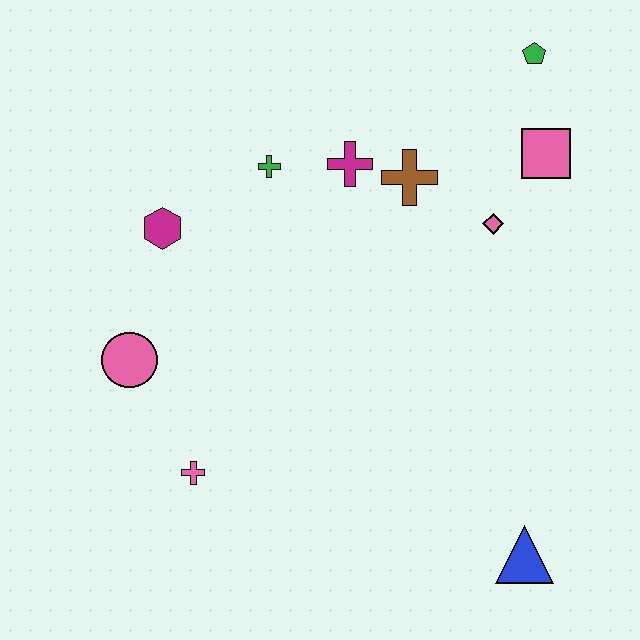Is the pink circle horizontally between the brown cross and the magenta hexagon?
No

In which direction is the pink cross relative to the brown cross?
The pink cross is below the brown cross.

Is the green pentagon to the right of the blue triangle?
Yes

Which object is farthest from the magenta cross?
The blue triangle is farthest from the magenta cross.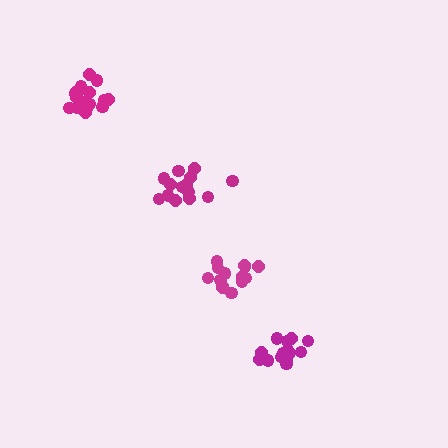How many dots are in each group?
Group 1: 14 dots, Group 2: 14 dots, Group 3: 14 dots, Group 4: 18 dots (60 total).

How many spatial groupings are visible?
There are 4 spatial groupings.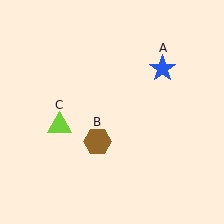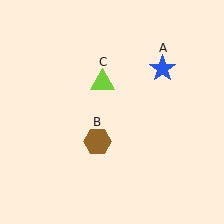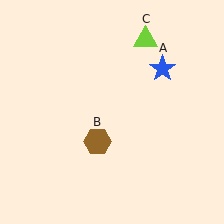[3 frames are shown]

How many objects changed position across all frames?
1 object changed position: lime triangle (object C).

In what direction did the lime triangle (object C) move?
The lime triangle (object C) moved up and to the right.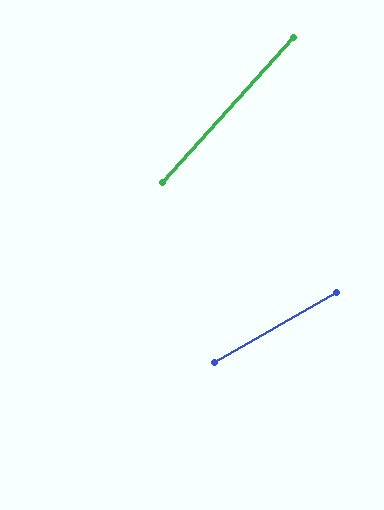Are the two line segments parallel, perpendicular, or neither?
Neither parallel nor perpendicular — they differ by about 18°.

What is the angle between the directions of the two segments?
Approximately 18 degrees.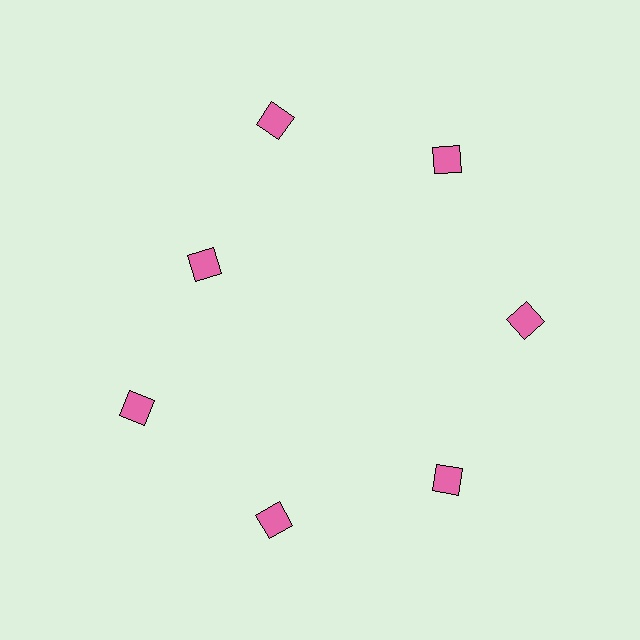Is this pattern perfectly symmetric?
No. The 7 pink diamonds are arranged in a ring, but one element near the 10 o'clock position is pulled inward toward the center, breaking the 7-fold rotational symmetry.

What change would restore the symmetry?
The symmetry would be restored by moving it outward, back onto the ring so that all 7 diamonds sit at equal angles and equal distance from the center.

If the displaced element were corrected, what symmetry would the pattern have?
It would have 7-fold rotational symmetry — the pattern would map onto itself every 51 degrees.